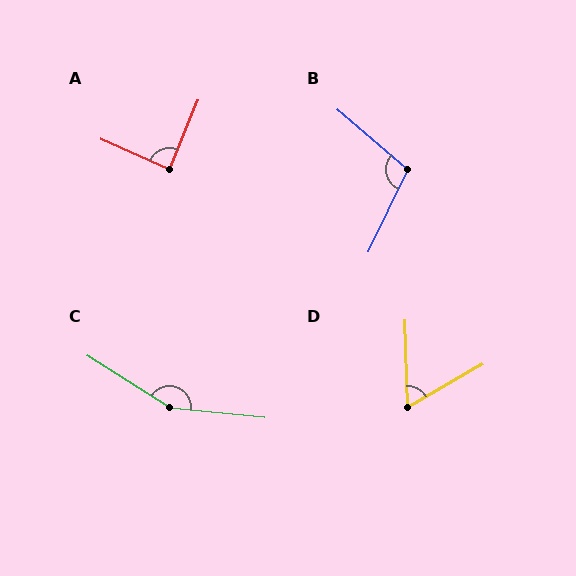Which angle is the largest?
C, at approximately 154 degrees.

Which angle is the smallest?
D, at approximately 61 degrees.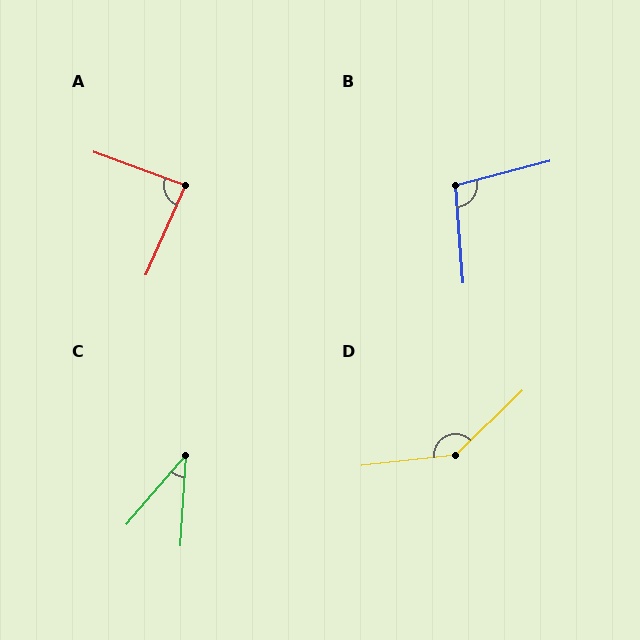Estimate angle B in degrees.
Approximately 100 degrees.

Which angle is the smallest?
C, at approximately 37 degrees.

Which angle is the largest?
D, at approximately 142 degrees.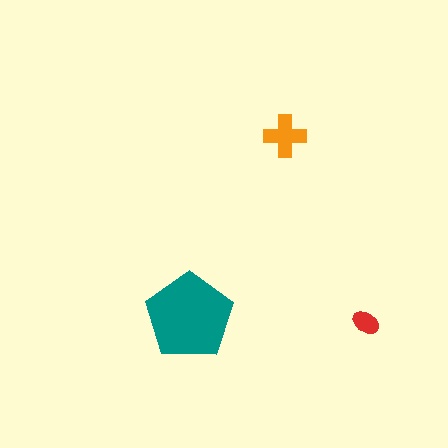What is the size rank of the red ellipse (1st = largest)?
3rd.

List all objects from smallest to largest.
The red ellipse, the orange cross, the teal pentagon.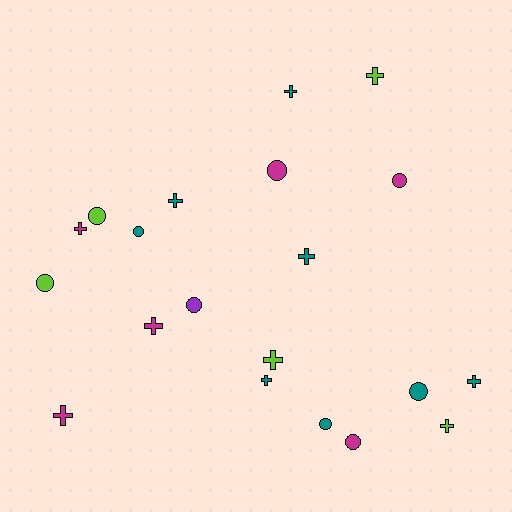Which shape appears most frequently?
Cross, with 11 objects.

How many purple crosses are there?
There are no purple crosses.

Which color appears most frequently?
Teal, with 8 objects.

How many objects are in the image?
There are 20 objects.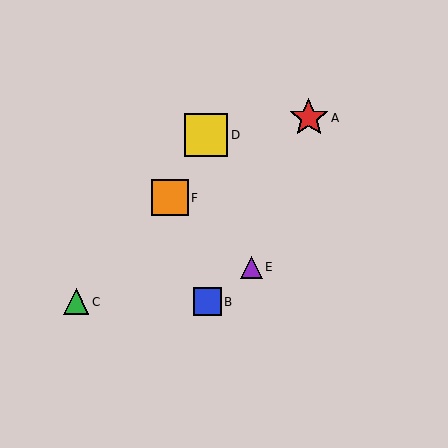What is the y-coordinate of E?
Object E is at y≈267.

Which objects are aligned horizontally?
Objects B, C are aligned horizontally.